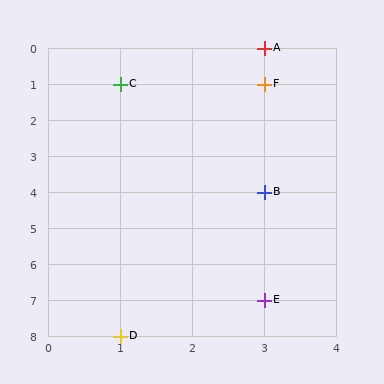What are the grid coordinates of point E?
Point E is at grid coordinates (3, 7).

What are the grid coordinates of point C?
Point C is at grid coordinates (1, 1).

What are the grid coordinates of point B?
Point B is at grid coordinates (3, 4).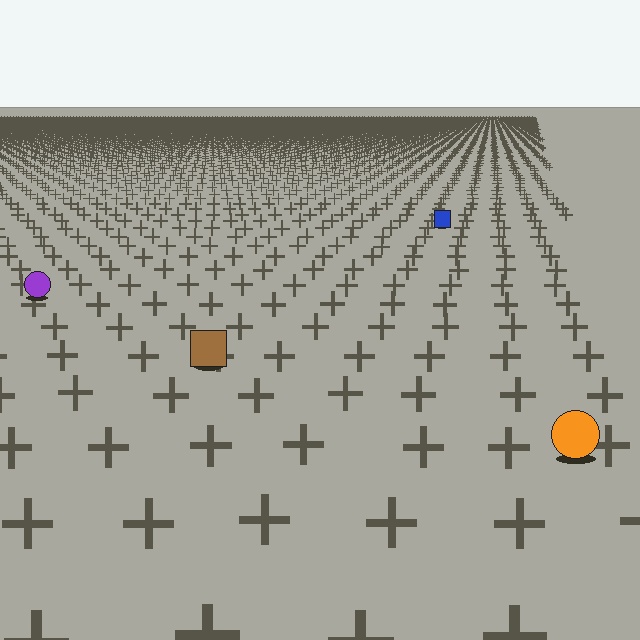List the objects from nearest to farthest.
From nearest to farthest: the orange circle, the brown square, the purple circle, the blue square.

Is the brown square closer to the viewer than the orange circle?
No. The orange circle is closer — you can tell from the texture gradient: the ground texture is coarser near it.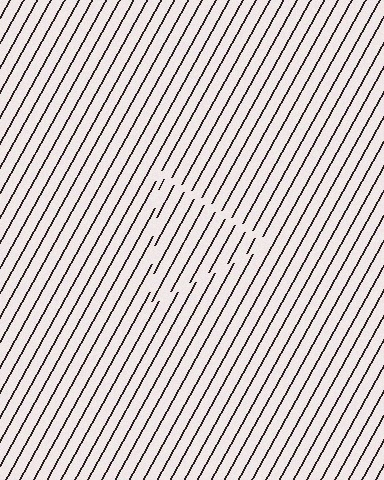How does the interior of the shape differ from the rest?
The interior of the shape contains the same grating, shifted by half a period — the contour is defined by the phase discontinuity where line-ends from the inner and outer gratings abut.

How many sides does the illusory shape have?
3 sides — the line-ends trace a triangle.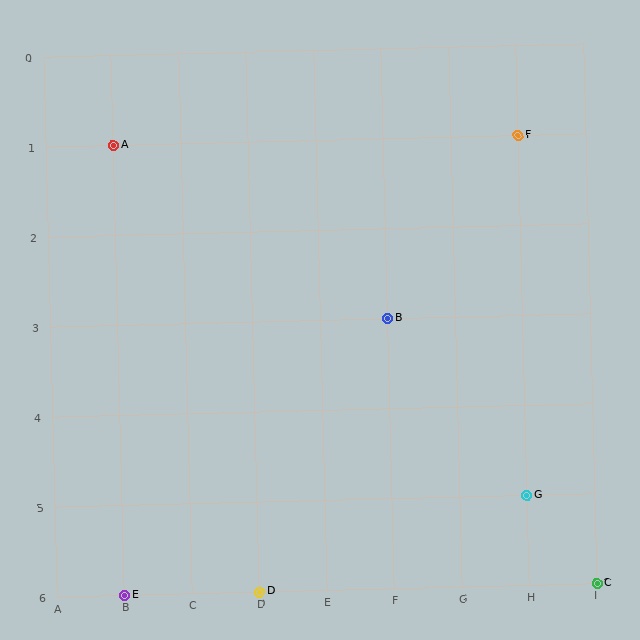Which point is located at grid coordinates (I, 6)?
Point C is at (I, 6).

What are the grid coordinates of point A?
Point A is at grid coordinates (B, 1).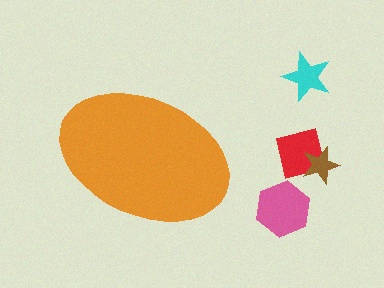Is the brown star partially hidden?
No, the brown star is fully visible.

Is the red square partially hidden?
No, the red square is fully visible.